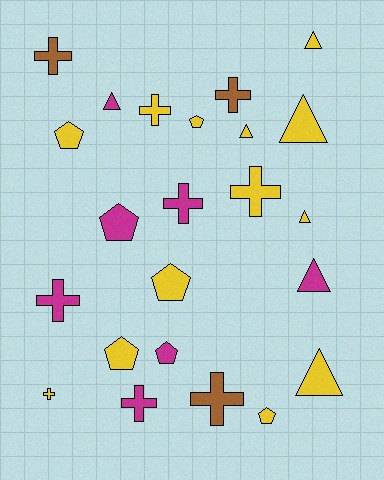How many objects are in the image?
There are 23 objects.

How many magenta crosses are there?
There are 3 magenta crosses.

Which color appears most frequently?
Yellow, with 13 objects.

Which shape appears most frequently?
Cross, with 9 objects.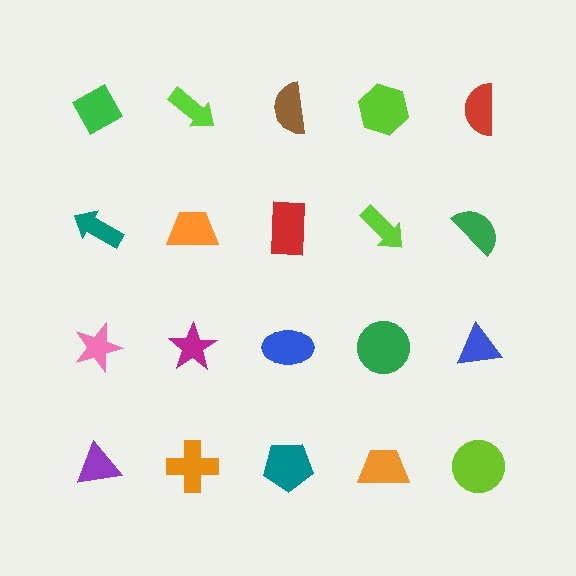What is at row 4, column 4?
An orange trapezoid.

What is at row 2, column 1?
A teal arrow.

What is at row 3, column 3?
A blue ellipse.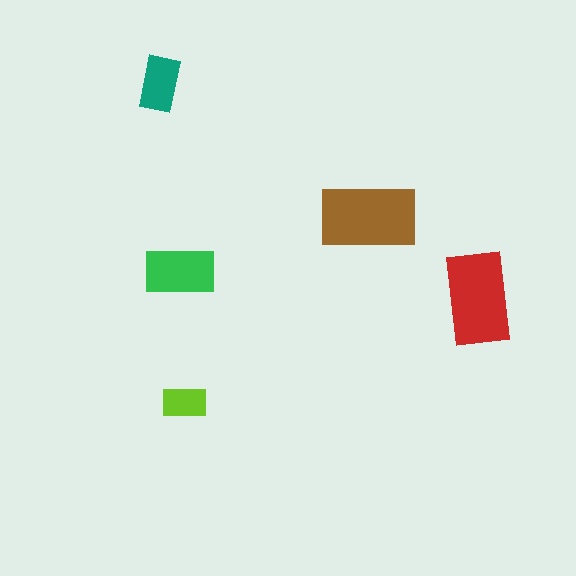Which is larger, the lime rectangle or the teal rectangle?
The teal one.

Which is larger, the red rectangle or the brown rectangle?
The brown one.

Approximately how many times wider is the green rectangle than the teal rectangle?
About 1.5 times wider.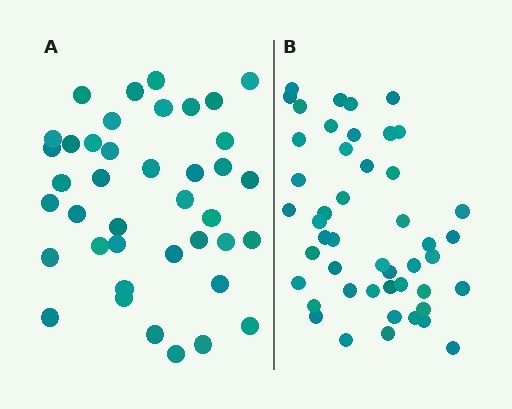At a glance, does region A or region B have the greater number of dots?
Region B (the right region) has more dots.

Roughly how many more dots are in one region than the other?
Region B has roughly 8 or so more dots than region A.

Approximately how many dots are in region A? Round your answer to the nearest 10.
About 40 dots.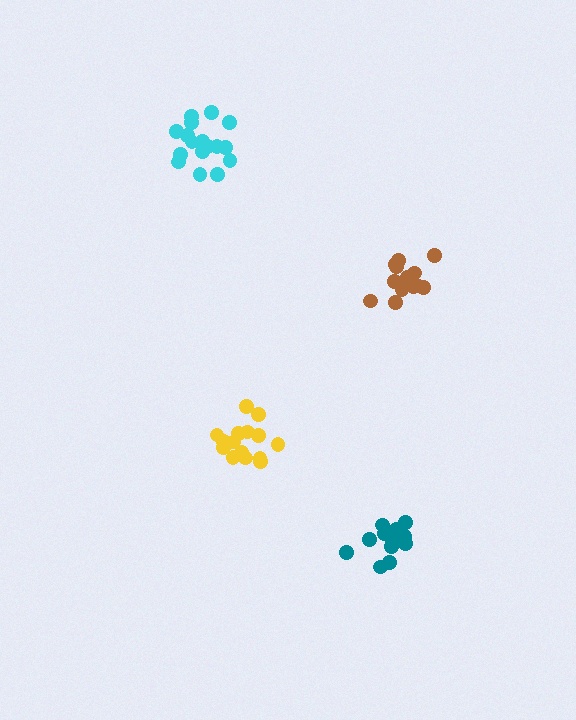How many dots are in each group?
Group 1: 18 dots, Group 2: 13 dots, Group 3: 15 dots, Group 4: 13 dots (59 total).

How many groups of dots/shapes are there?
There are 4 groups.